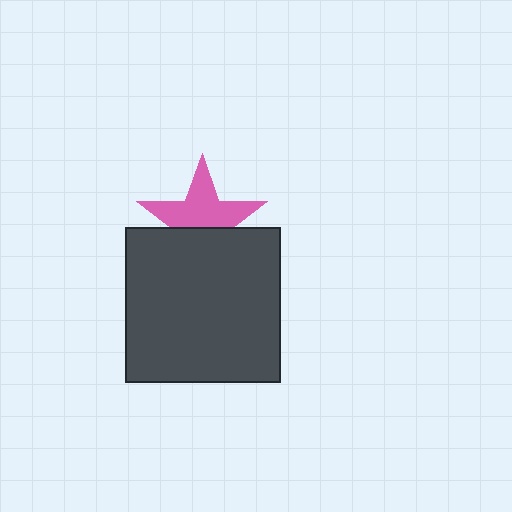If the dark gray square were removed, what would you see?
You would see the complete pink star.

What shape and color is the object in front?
The object in front is a dark gray square.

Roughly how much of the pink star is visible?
About half of it is visible (roughly 60%).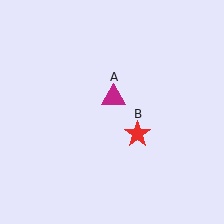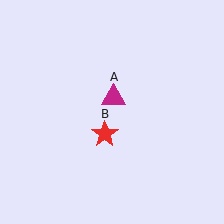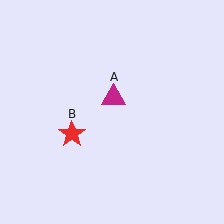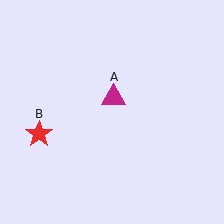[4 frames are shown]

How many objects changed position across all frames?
1 object changed position: red star (object B).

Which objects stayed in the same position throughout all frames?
Magenta triangle (object A) remained stationary.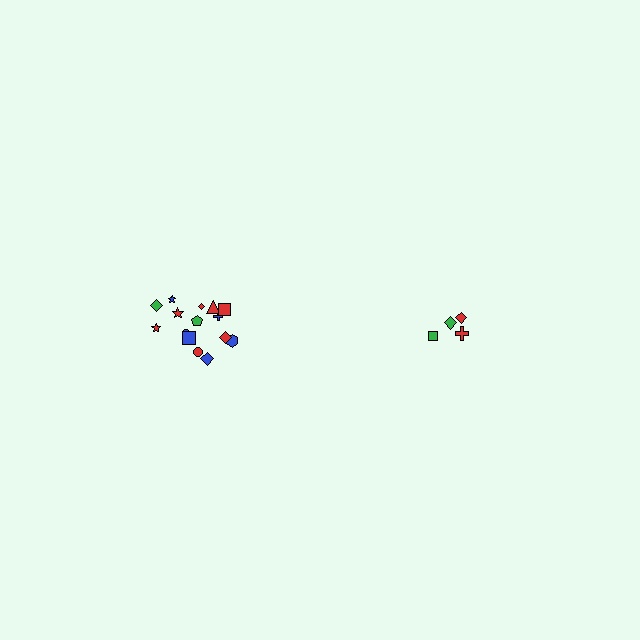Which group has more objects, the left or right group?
The left group.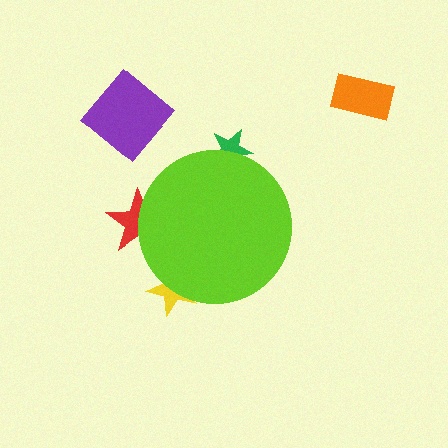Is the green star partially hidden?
Yes, the green star is partially hidden behind the lime circle.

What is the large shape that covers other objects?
A lime circle.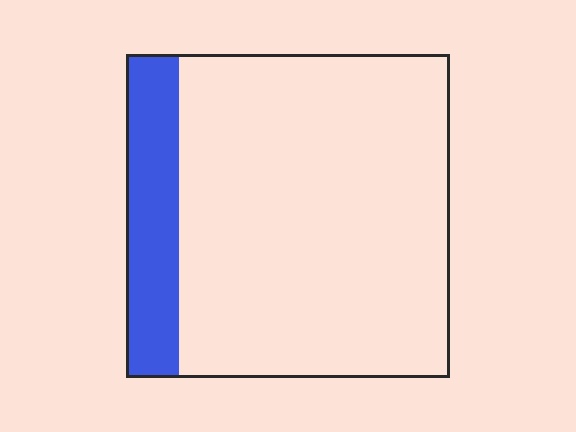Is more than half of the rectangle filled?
No.